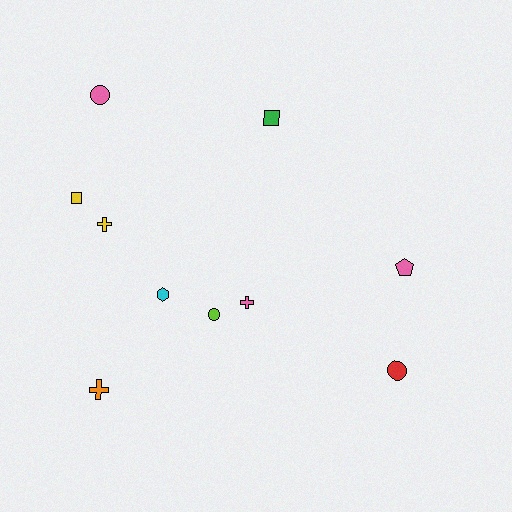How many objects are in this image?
There are 10 objects.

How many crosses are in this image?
There are 3 crosses.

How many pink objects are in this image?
There are 3 pink objects.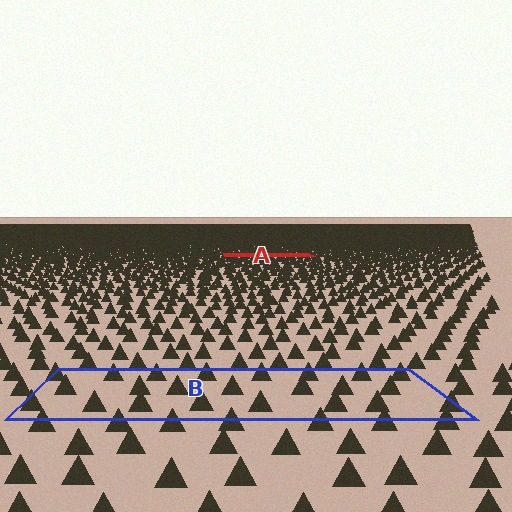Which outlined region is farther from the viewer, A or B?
Region A is farther from the viewer — the texture elements inside it appear smaller and more densely packed.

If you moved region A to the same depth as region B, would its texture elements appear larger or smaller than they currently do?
They would appear larger. At a closer depth, the same texture elements are projected at a bigger on-screen size.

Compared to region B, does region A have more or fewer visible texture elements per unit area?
Region A has more texture elements per unit area — they are packed more densely because it is farther away.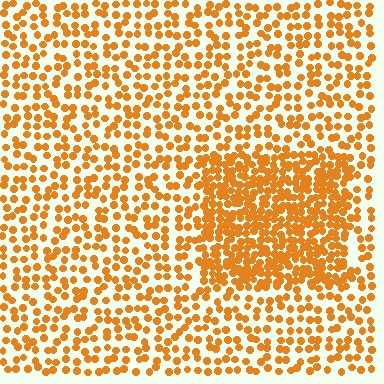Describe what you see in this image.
The image contains small orange elements arranged at two different densities. A rectangle-shaped region is visible where the elements are more densely packed than the surrounding area.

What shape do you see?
I see a rectangle.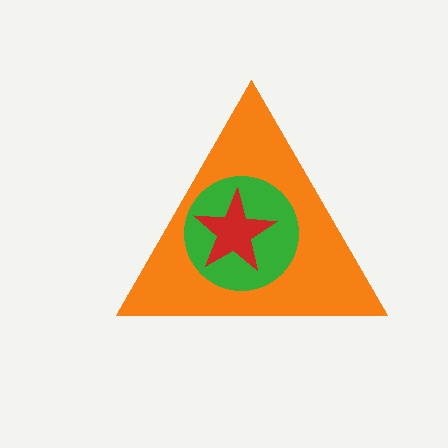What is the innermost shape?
The red star.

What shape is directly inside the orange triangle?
The green circle.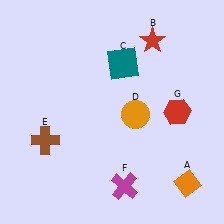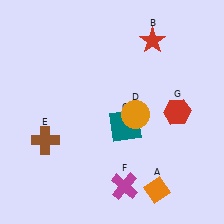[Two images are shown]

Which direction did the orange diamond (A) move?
The orange diamond (A) moved left.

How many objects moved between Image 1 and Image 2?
2 objects moved between the two images.